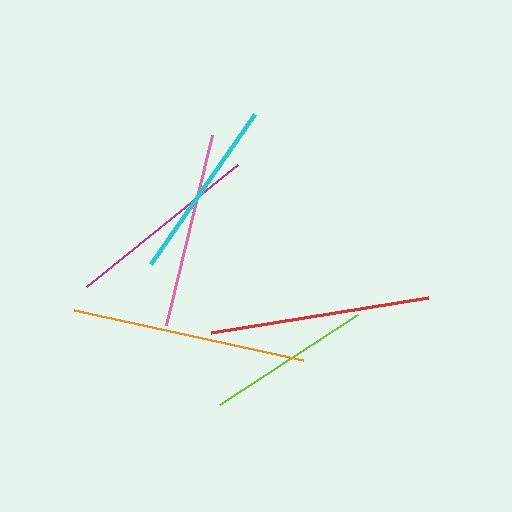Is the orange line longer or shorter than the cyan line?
The orange line is longer than the cyan line.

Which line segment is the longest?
The orange line is the longest at approximately 234 pixels.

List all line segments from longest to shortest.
From longest to shortest: orange, red, pink, magenta, cyan, lime.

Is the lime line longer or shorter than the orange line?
The orange line is longer than the lime line.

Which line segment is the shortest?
The lime line is the shortest at approximately 165 pixels.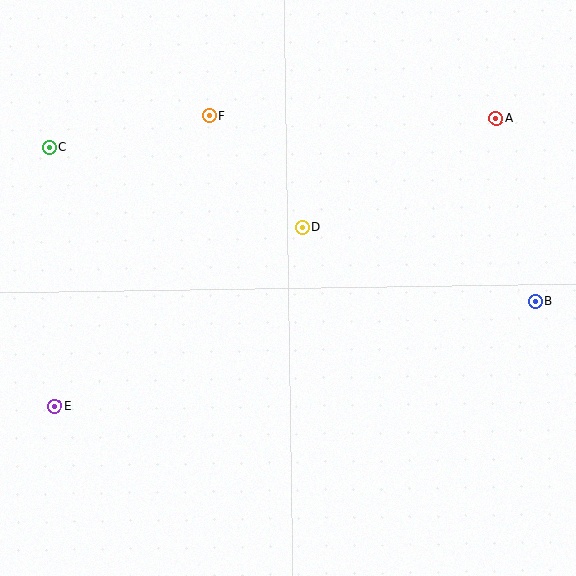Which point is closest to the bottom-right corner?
Point B is closest to the bottom-right corner.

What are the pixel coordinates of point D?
Point D is at (303, 227).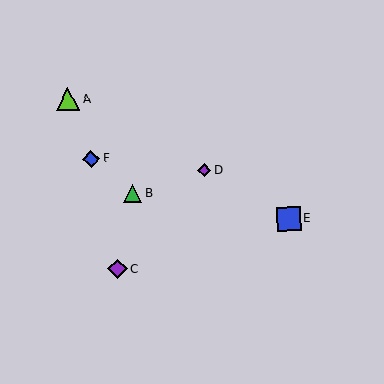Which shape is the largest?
The blue square (labeled E) is the largest.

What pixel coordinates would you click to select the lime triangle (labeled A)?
Click at (68, 99) to select the lime triangle A.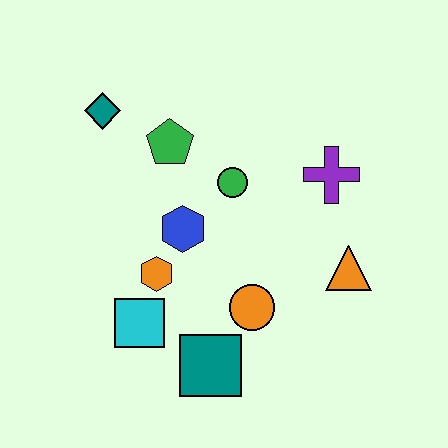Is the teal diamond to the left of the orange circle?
Yes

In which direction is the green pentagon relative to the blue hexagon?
The green pentagon is above the blue hexagon.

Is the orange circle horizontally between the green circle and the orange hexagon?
No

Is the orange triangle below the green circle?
Yes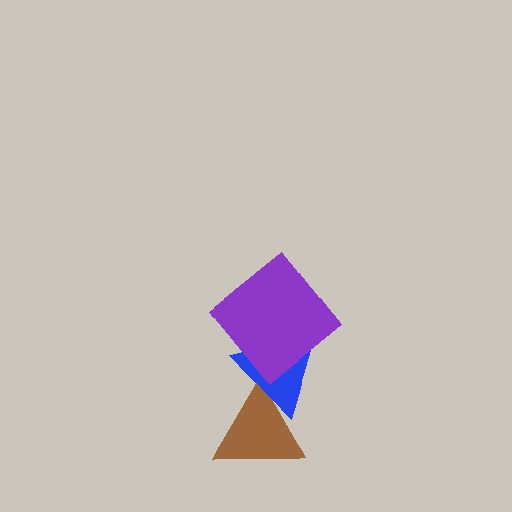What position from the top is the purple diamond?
The purple diamond is 1st from the top.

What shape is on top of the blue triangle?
The purple diamond is on top of the blue triangle.